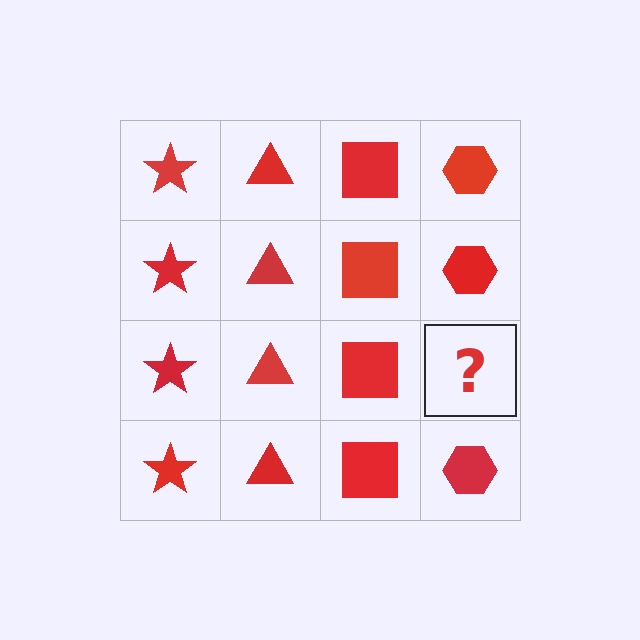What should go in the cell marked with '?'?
The missing cell should contain a red hexagon.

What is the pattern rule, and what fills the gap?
The rule is that each column has a consistent shape. The gap should be filled with a red hexagon.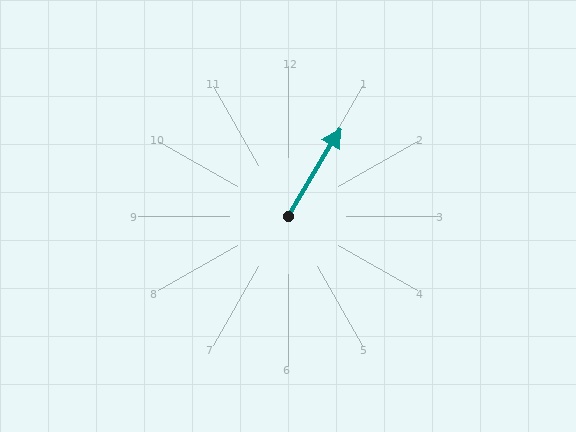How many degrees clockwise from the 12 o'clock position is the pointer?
Approximately 31 degrees.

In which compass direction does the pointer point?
Northeast.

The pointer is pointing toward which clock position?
Roughly 1 o'clock.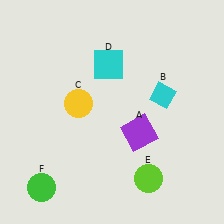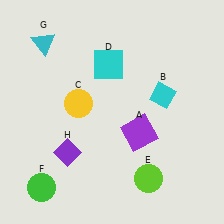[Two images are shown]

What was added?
A cyan triangle (G), a purple diamond (H) were added in Image 2.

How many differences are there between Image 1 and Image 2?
There are 2 differences between the two images.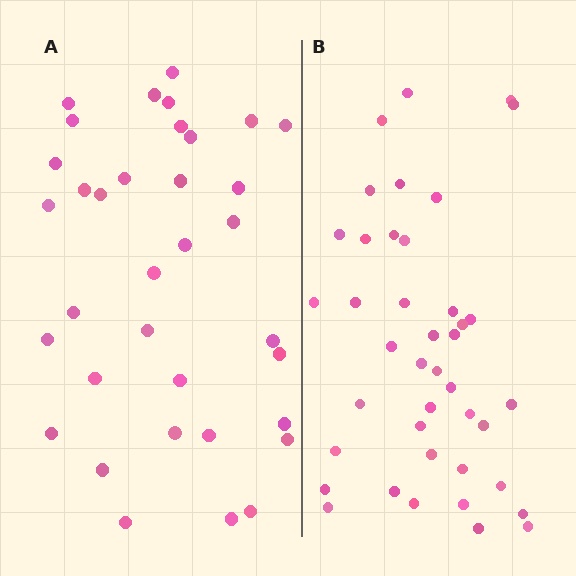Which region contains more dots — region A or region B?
Region B (the right region) has more dots.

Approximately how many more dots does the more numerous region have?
Region B has about 6 more dots than region A.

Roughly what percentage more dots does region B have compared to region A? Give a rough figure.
About 15% more.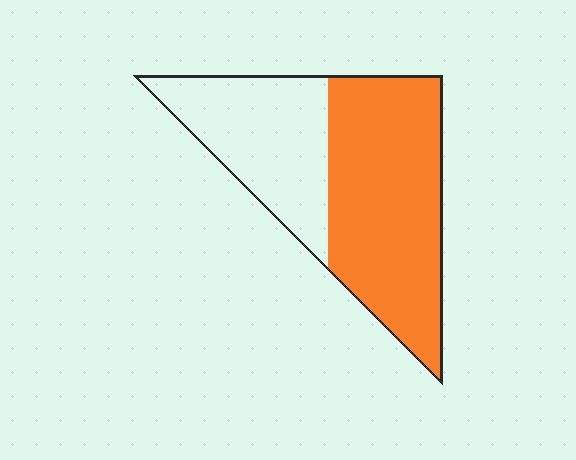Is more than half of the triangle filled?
Yes.